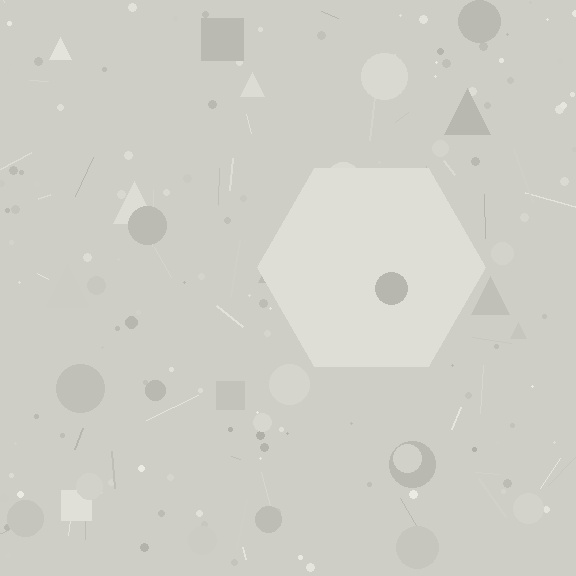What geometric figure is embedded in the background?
A hexagon is embedded in the background.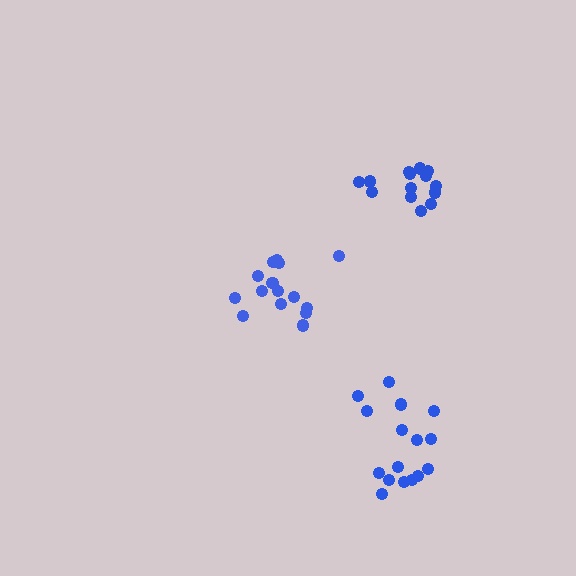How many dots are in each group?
Group 1: 15 dots, Group 2: 15 dots, Group 3: 16 dots (46 total).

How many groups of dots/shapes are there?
There are 3 groups.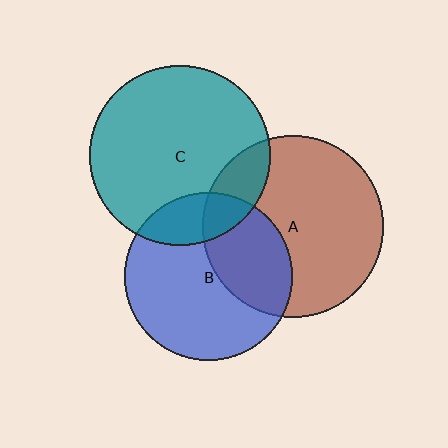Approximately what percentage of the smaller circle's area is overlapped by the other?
Approximately 20%.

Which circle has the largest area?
Circle A (brown).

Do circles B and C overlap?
Yes.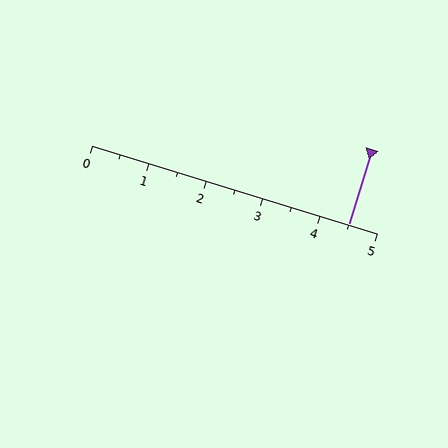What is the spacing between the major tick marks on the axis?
The major ticks are spaced 1 apart.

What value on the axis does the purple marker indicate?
The marker indicates approximately 4.5.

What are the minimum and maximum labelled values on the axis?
The axis runs from 0 to 5.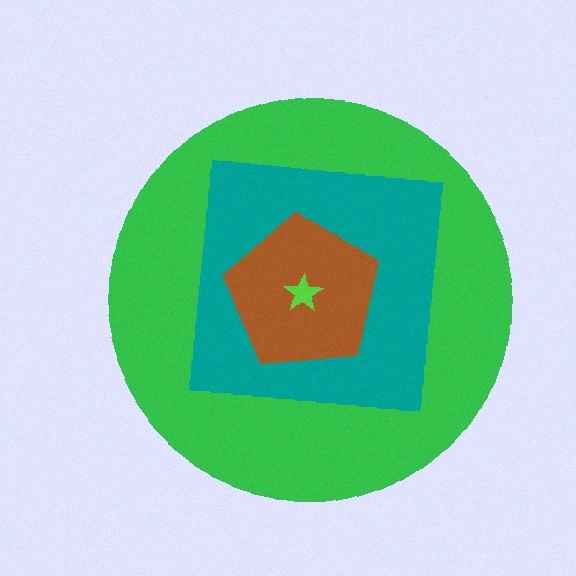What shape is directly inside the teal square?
The brown pentagon.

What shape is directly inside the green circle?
The teal square.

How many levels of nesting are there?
4.